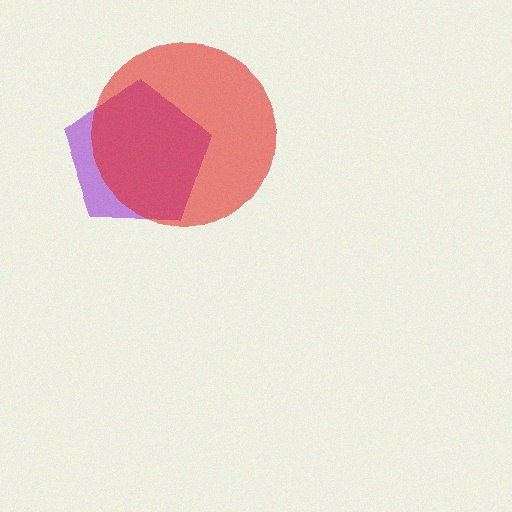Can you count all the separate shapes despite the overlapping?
Yes, there are 2 separate shapes.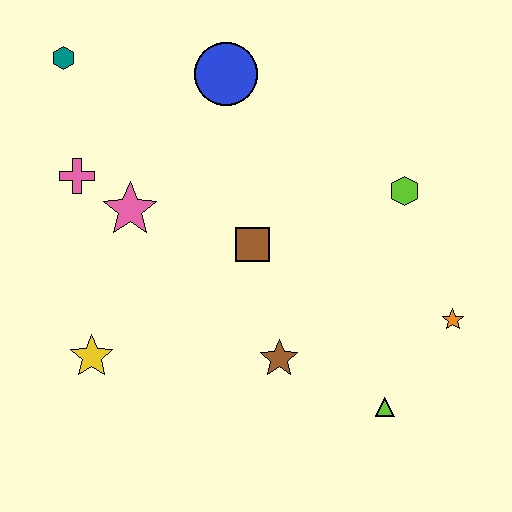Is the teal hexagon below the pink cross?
No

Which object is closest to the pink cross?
The pink star is closest to the pink cross.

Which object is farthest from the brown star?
The teal hexagon is farthest from the brown star.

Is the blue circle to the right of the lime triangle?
No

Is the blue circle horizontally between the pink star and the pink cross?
No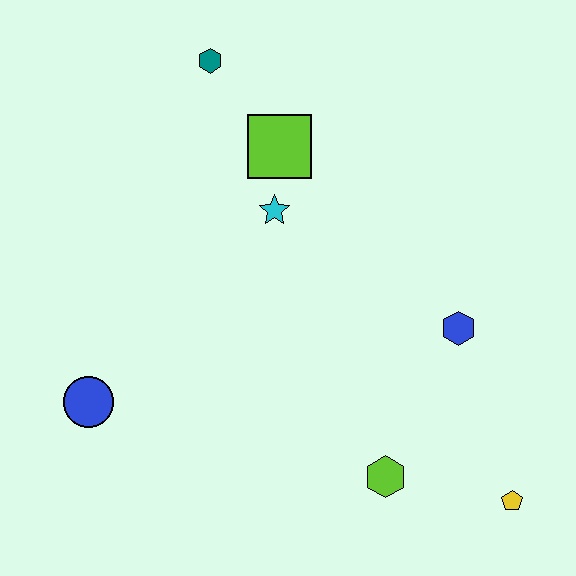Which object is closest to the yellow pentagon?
The lime hexagon is closest to the yellow pentagon.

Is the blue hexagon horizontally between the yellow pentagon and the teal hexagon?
Yes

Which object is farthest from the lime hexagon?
The teal hexagon is farthest from the lime hexagon.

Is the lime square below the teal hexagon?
Yes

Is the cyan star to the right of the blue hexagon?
No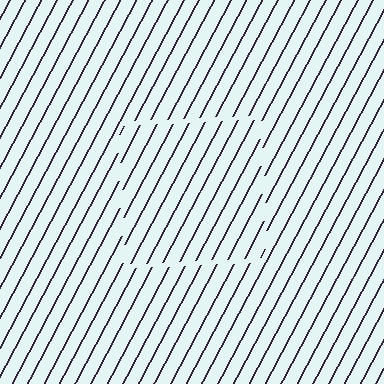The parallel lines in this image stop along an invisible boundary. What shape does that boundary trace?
An illusory square. The interior of the shape contains the same grating, shifted by half a period — the contour is defined by the phase discontinuity where line-ends from the inner and outer gratings abut.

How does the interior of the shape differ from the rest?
The interior of the shape contains the same grating, shifted by half a period — the contour is defined by the phase discontinuity where line-ends from the inner and outer gratings abut.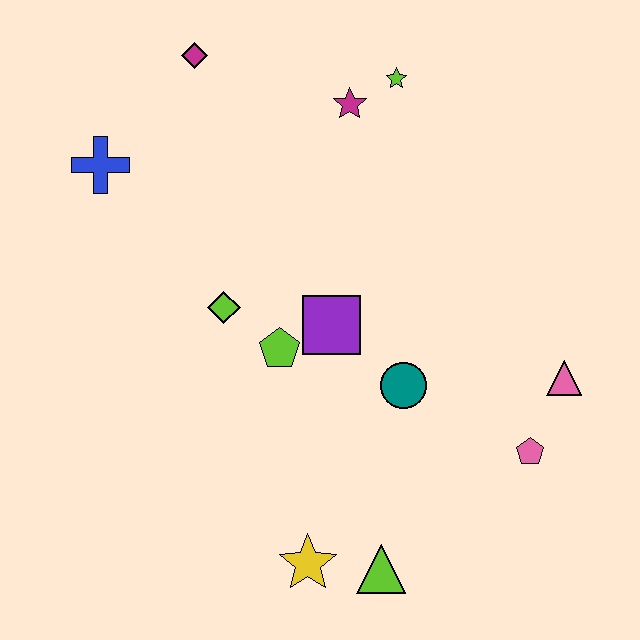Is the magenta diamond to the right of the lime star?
No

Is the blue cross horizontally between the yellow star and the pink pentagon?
No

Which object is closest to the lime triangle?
The yellow star is closest to the lime triangle.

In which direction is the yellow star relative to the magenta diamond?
The yellow star is below the magenta diamond.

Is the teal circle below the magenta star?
Yes